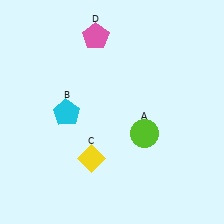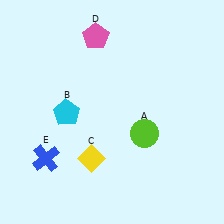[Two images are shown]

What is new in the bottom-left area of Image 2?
A blue cross (E) was added in the bottom-left area of Image 2.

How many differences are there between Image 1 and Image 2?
There is 1 difference between the two images.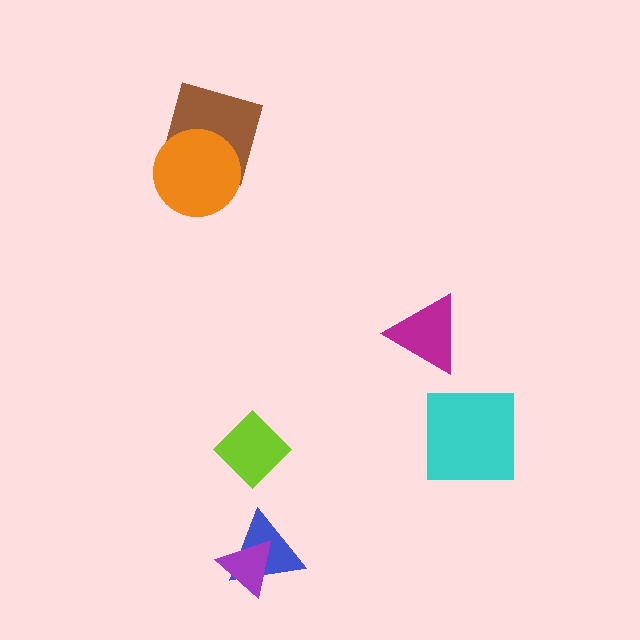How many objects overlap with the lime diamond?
0 objects overlap with the lime diamond.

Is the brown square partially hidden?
Yes, it is partially covered by another shape.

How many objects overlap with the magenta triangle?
0 objects overlap with the magenta triangle.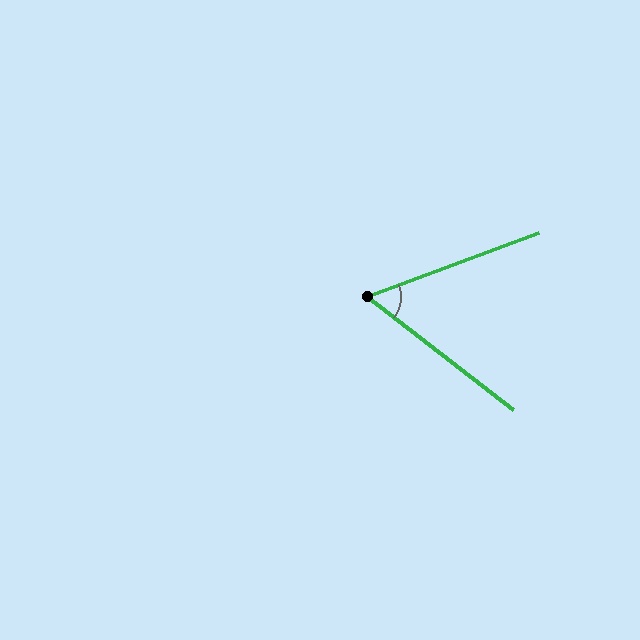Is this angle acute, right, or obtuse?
It is acute.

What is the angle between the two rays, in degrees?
Approximately 58 degrees.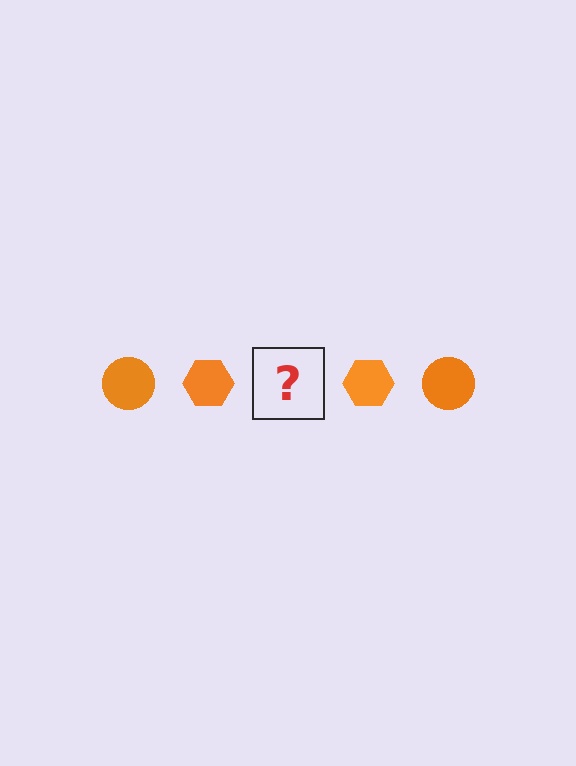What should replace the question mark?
The question mark should be replaced with an orange circle.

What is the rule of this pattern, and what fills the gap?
The rule is that the pattern cycles through circle, hexagon shapes in orange. The gap should be filled with an orange circle.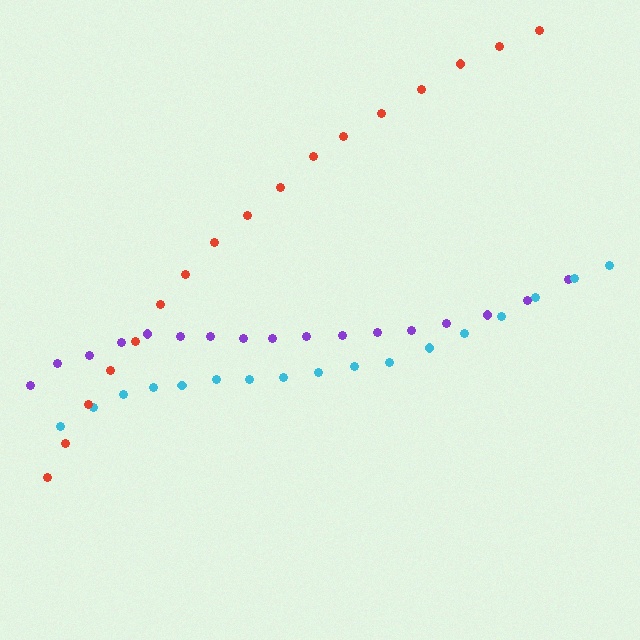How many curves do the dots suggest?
There are 3 distinct paths.